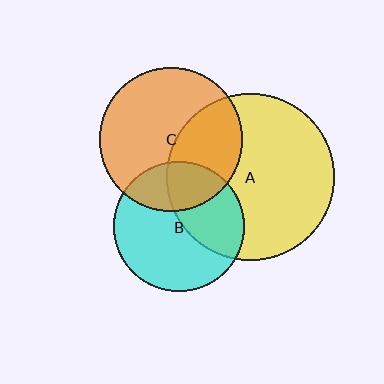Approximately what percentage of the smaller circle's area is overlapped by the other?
Approximately 40%.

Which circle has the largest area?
Circle A (yellow).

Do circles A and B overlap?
Yes.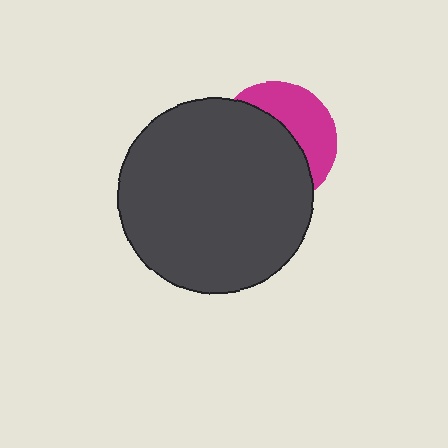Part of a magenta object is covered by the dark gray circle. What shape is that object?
It is a circle.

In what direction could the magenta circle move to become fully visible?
The magenta circle could move toward the upper-right. That would shift it out from behind the dark gray circle entirely.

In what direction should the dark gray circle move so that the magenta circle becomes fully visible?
The dark gray circle should move toward the lower-left. That is the shortest direction to clear the overlap and leave the magenta circle fully visible.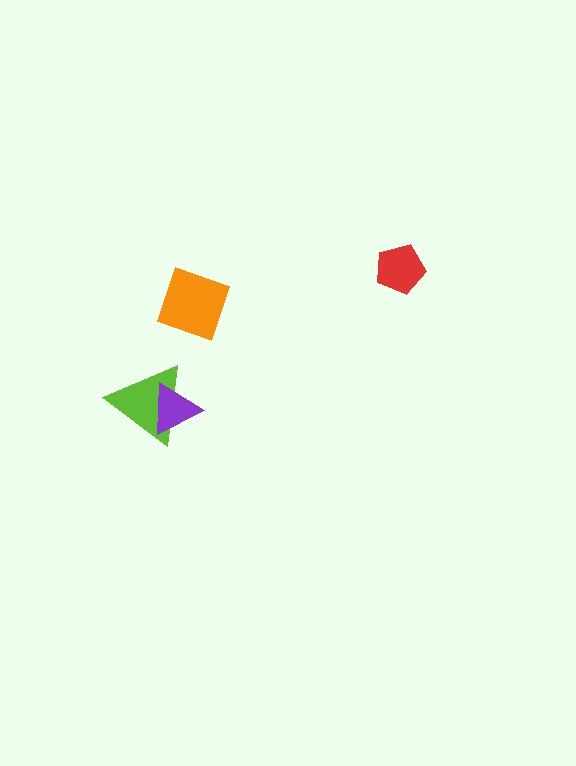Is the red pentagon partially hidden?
No, no other shape covers it.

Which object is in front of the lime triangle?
The purple triangle is in front of the lime triangle.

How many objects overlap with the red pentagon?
0 objects overlap with the red pentagon.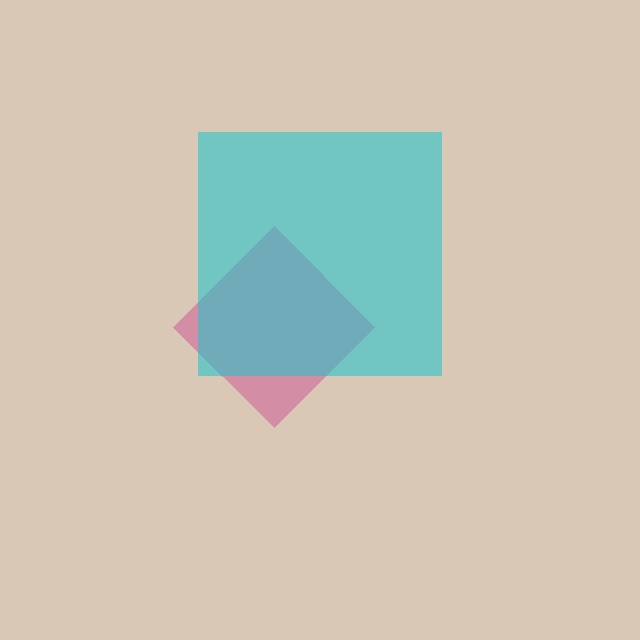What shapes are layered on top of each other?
The layered shapes are: a magenta diamond, a cyan square.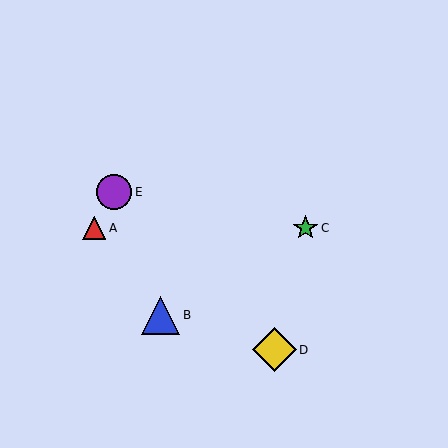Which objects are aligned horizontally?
Objects A, C are aligned horizontally.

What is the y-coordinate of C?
Object C is at y≈228.